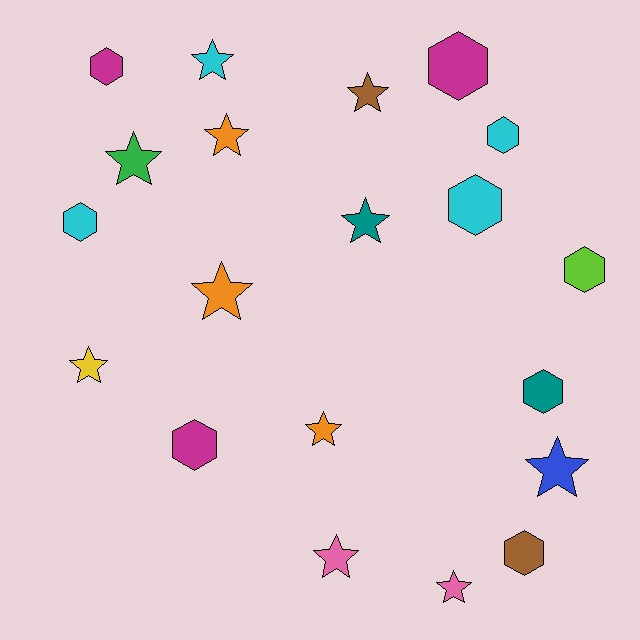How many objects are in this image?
There are 20 objects.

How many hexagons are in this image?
There are 9 hexagons.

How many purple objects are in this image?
There are no purple objects.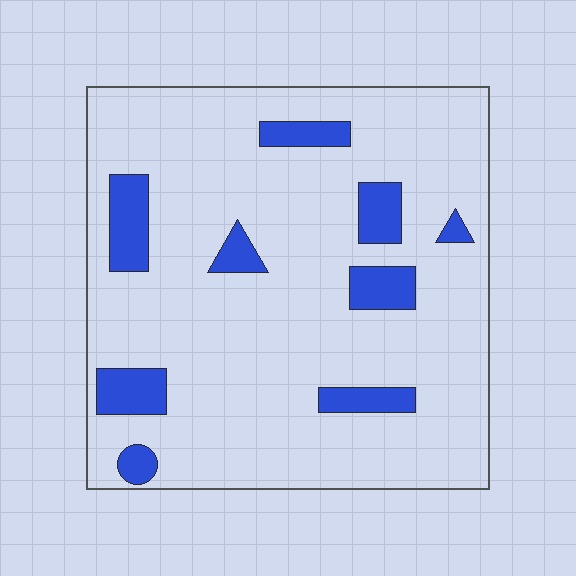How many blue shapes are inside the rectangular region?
9.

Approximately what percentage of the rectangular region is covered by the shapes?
Approximately 15%.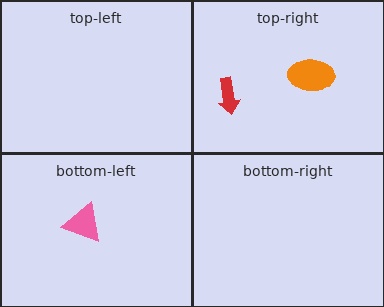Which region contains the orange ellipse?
The top-right region.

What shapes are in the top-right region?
The red arrow, the orange ellipse.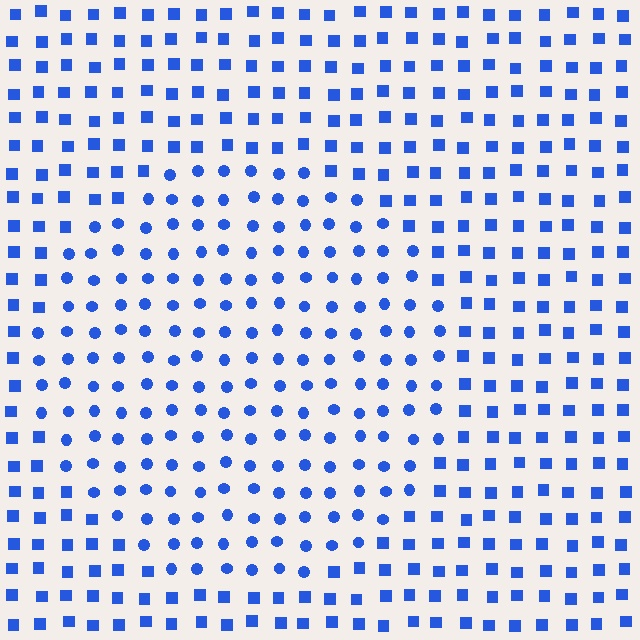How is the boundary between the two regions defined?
The boundary is defined by a change in element shape: circles inside vs. squares outside. All elements share the same color and spacing.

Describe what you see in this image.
The image is filled with small blue elements arranged in a uniform grid. A circle-shaped region contains circles, while the surrounding area contains squares. The boundary is defined purely by the change in element shape.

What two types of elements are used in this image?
The image uses circles inside the circle region and squares outside it.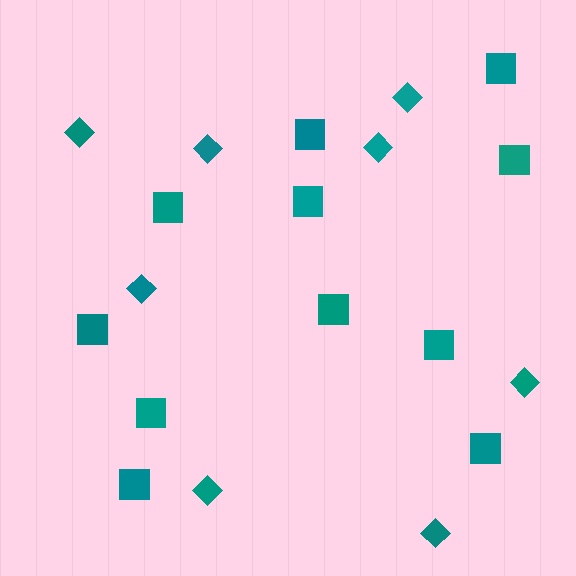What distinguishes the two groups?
There are 2 groups: one group of squares (11) and one group of diamonds (8).